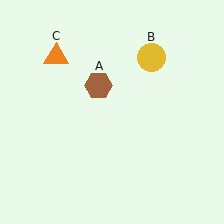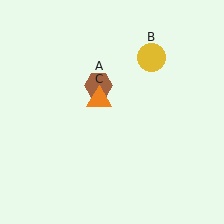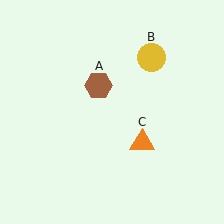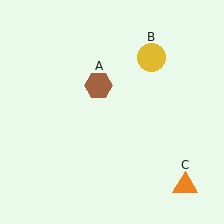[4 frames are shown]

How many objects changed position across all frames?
1 object changed position: orange triangle (object C).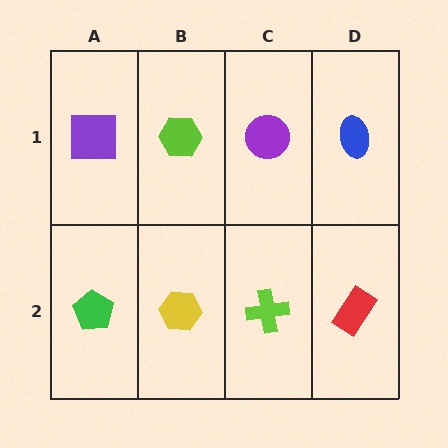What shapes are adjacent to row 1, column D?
A red rectangle (row 2, column D), a purple circle (row 1, column C).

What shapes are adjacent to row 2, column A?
A purple square (row 1, column A), a yellow hexagon (row 2, column B).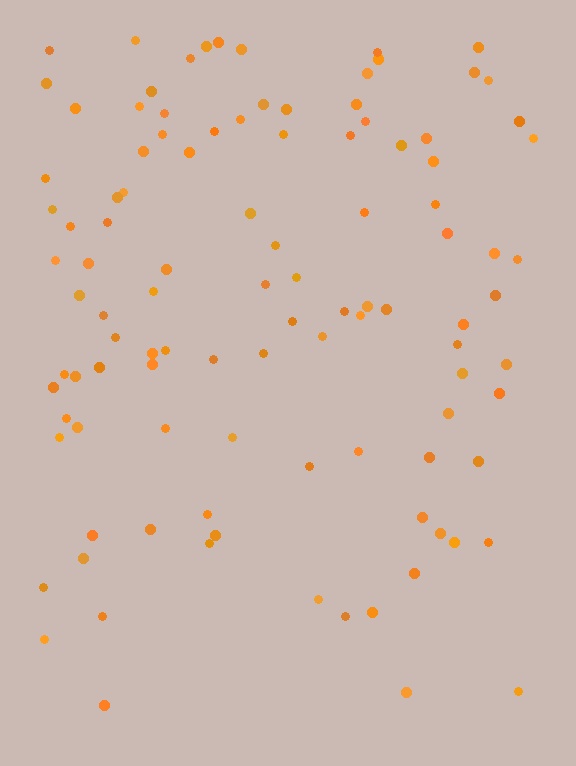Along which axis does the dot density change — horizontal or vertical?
Vertical.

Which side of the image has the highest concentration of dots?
The top.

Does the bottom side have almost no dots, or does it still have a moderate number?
Still a moderate number, just noticeably fewer than the top.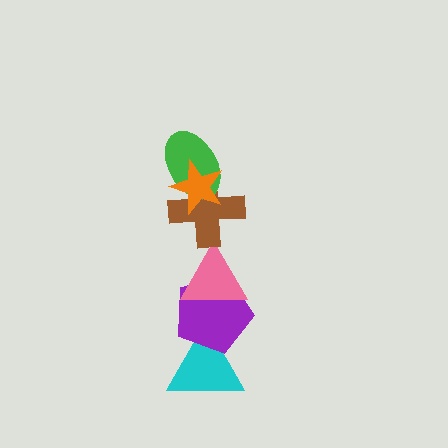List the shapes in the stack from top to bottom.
From top to bottom: the orange star, the green ellipse, the brown cross, the pink triangle, the purple pentagon, the cyan triangle.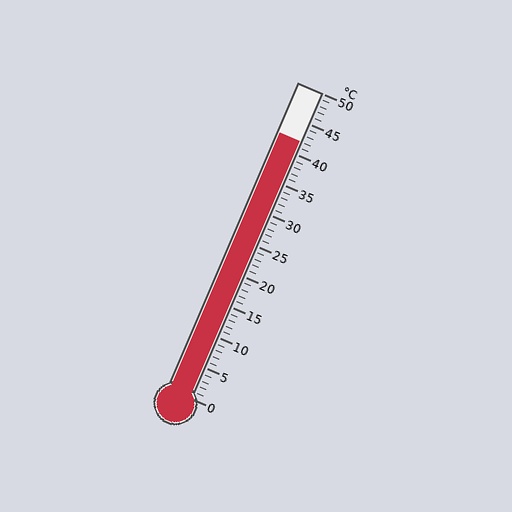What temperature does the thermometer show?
The thermometer shows approximately 42°C.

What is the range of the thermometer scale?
The thermometer scale ranges from 0°C to 50°C.